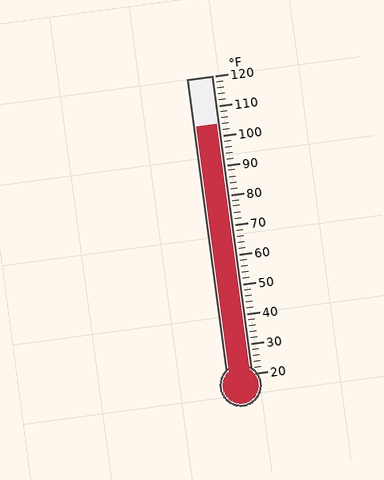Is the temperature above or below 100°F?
The temperature is above 100°F.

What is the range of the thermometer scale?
The thermometer scale ranges from 20°F to 120°F.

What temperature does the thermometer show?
The thermometer shows approximately 104°F.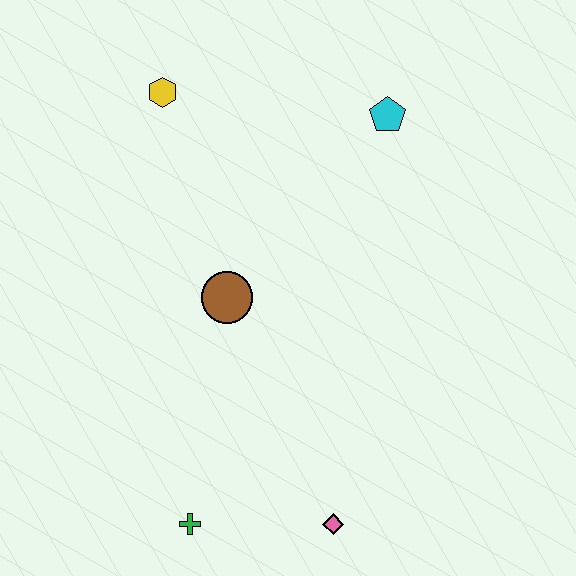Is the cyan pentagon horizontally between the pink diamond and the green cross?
No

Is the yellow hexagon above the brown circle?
Yes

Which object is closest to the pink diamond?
The green cross is closest to the pink diamond.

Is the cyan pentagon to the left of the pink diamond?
No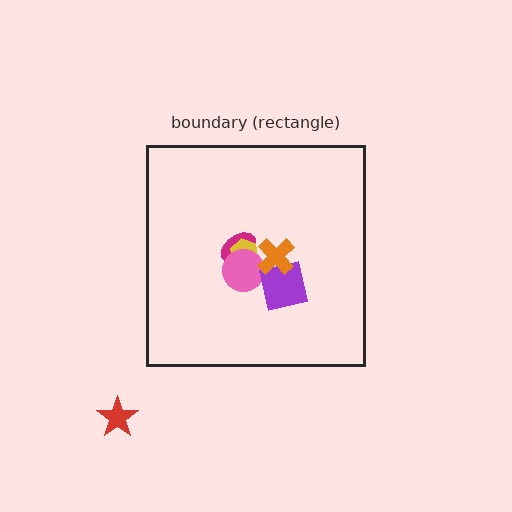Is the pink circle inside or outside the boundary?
Inside.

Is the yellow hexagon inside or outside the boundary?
Inside.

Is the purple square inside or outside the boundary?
Inside.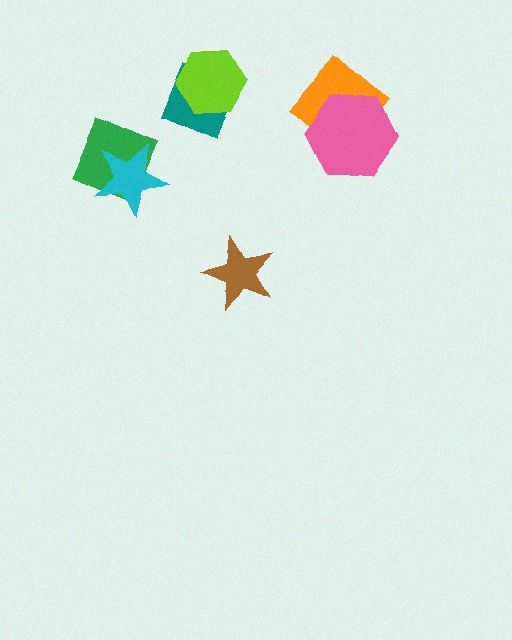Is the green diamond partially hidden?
Yes, it is partially covered by another shape.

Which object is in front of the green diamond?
The cyan star is in front of the green diamond.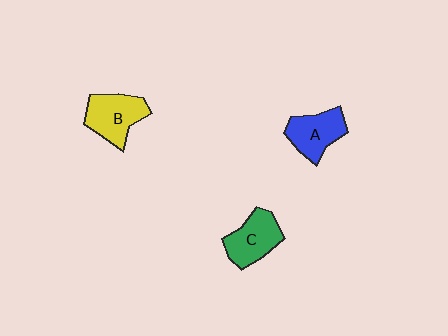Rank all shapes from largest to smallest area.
From largest to smallest: B (yellow), C (green), A (blue).